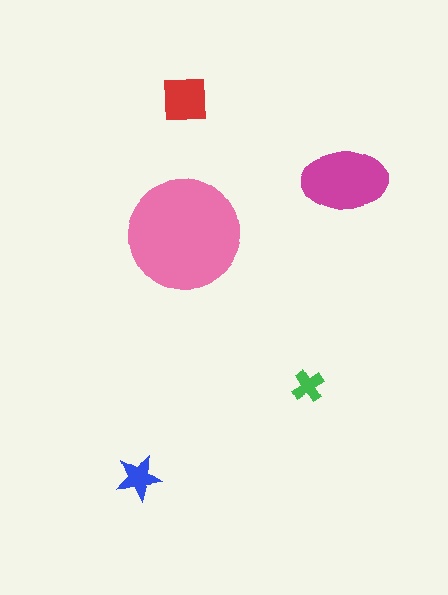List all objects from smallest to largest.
The green cross, the blue star, the red square, the magenta ellipse, the pink circle.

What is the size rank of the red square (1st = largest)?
3rd.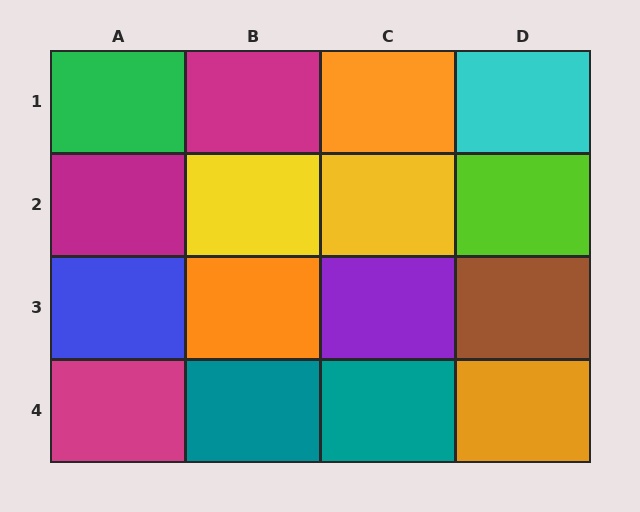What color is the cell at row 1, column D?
Cyan.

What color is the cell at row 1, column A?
Green.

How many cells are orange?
3 cells are orange.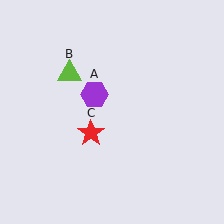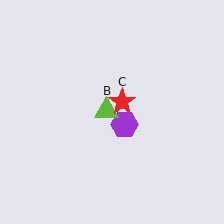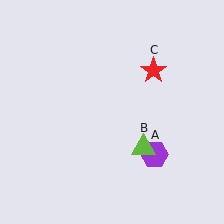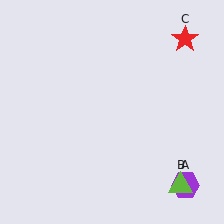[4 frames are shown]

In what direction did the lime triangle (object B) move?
The lime triangle (object B) moved down and to the right.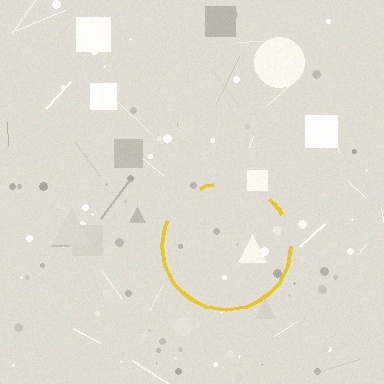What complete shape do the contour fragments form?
The contour fragments form a circle.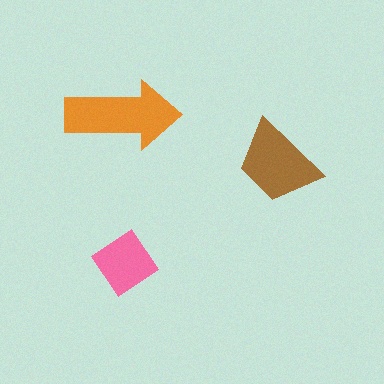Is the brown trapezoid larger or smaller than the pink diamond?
Larger.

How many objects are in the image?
There are 3 objects in the image.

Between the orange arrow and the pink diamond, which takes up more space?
The orange arrow.